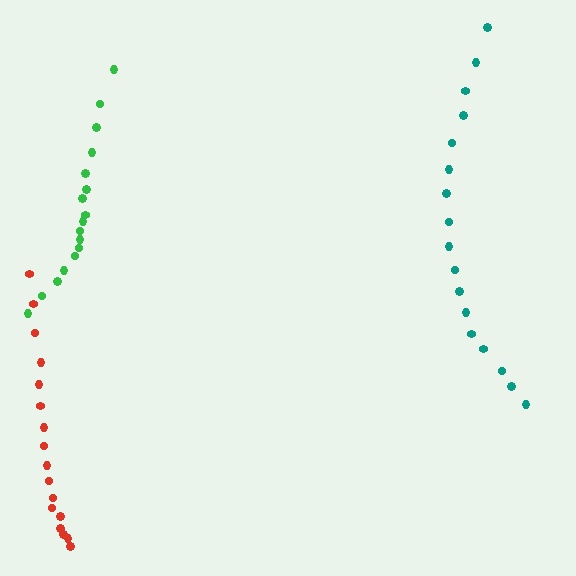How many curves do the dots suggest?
There are 3 distinct paths.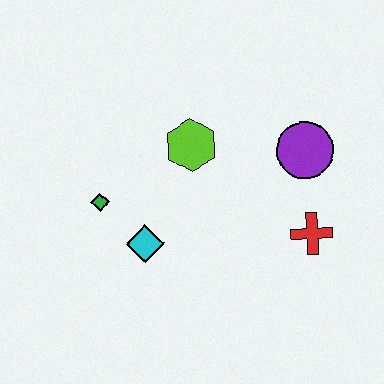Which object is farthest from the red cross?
The green diamond is farthest from the red cross.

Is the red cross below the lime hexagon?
Yes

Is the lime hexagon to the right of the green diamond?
Yes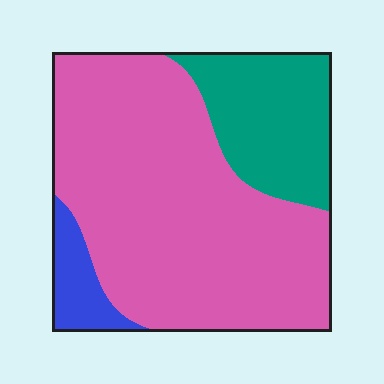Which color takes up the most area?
Pink, at roughly 70%.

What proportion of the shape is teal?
Teal covers about 25% of the shape.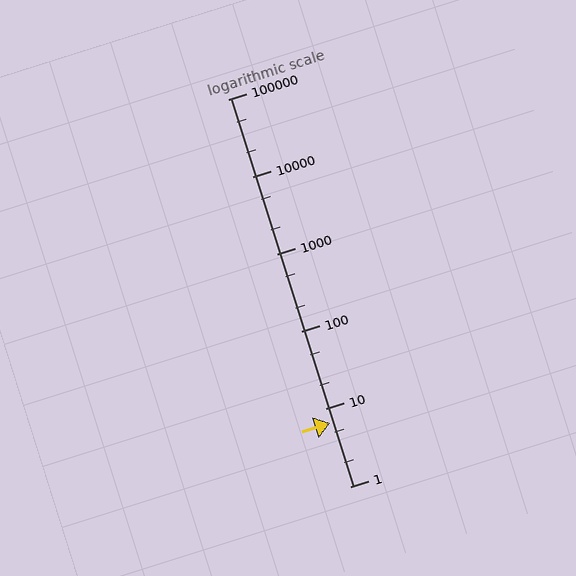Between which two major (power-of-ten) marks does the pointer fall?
The pointer is between 1 and 10.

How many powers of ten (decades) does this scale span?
The scale spans 5 decades, from 1 to 100000.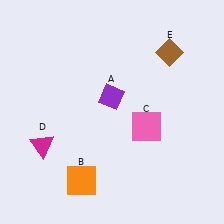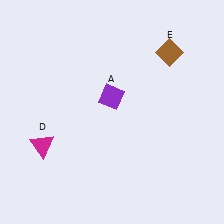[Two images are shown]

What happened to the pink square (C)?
The pink square (C) was removed in Image 2. It was in the bottom-right area of Image 1.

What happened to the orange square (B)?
The orange square (B) was removed in Image 2. It was in the bottom-left area of Image 1.